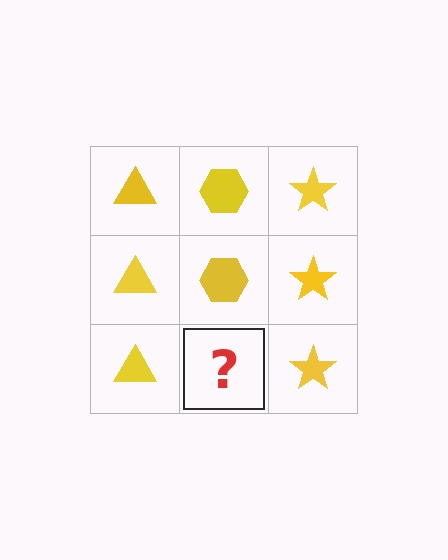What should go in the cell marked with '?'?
The missing cell should contain a yellow hexagon.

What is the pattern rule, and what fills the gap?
The rule is that each column has a consistent shape. The gap should be filled with a yellow hexagon.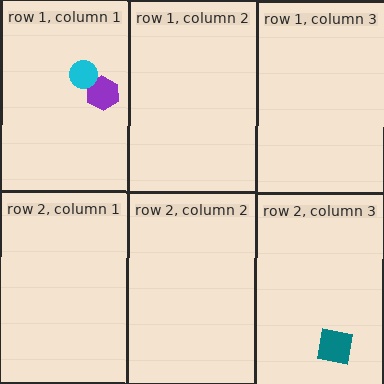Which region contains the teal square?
The row 2, column 3 region.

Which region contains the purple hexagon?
The row 1, column 1 region.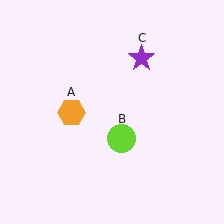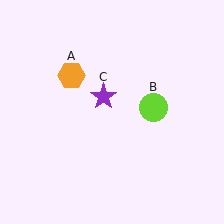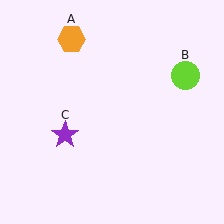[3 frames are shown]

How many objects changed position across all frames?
3 objects changed position: orange hexagon (object A), lime circle (object B), purple star (object C).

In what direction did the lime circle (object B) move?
The lime circle (object B) moved up and to the right.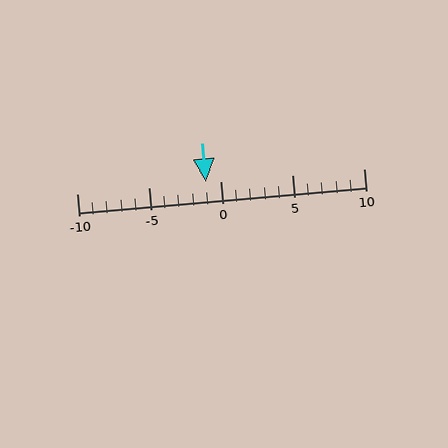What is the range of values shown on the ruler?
The ruler shows values from -10 to 10.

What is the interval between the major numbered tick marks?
The major tick marks are spaced 5 units apart.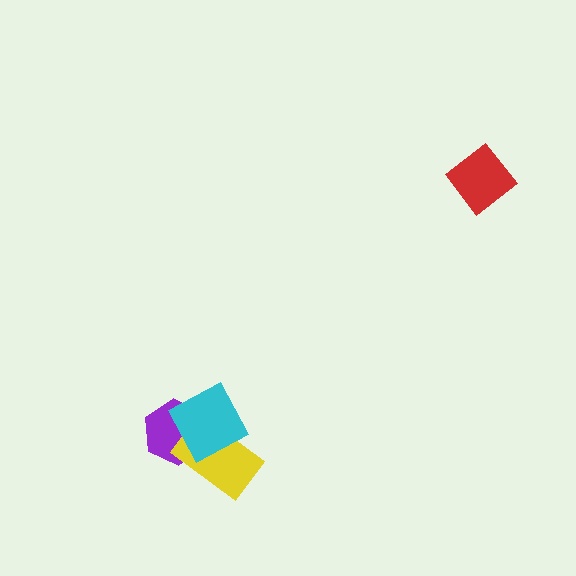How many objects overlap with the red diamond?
0 objects overlap with the red diamond.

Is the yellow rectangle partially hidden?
Yes, it is partially covered by another shape.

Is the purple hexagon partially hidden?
Yes, it is partially covered by another shape.